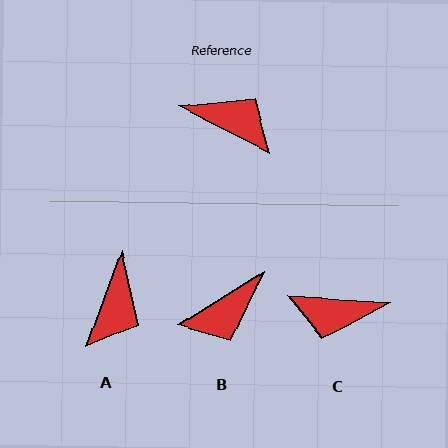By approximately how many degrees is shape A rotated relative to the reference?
Approximately 83 degrees clockwise.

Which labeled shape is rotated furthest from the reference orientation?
C, about 157 degrees away.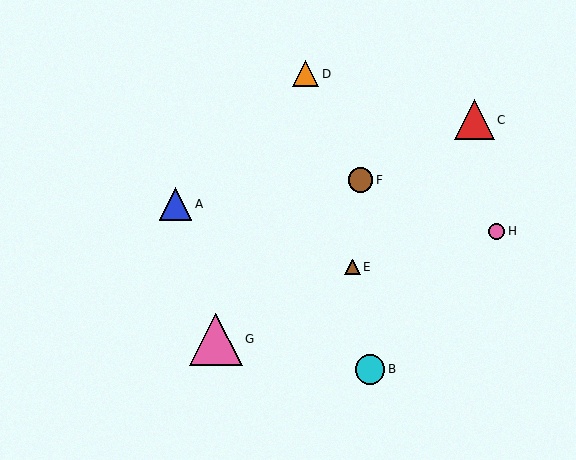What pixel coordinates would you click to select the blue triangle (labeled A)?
Click at (175, 204) to select the blue triangle A.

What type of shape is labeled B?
Shape B is a cyan circle.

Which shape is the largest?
The pink triangle (labeled G) is the largest.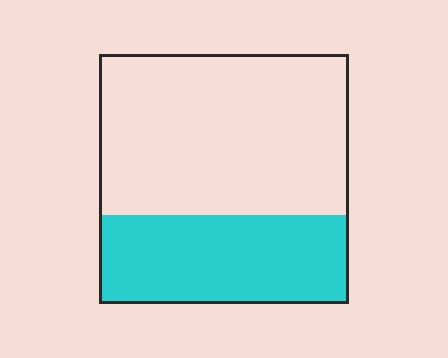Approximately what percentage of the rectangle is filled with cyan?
Approximately 35%.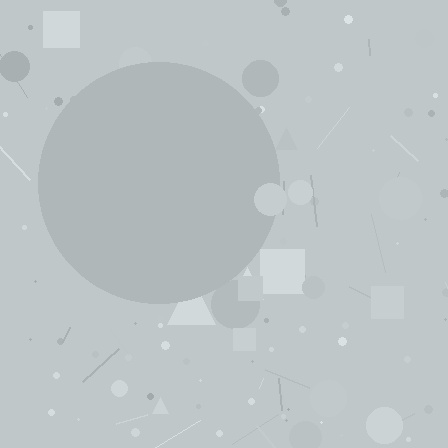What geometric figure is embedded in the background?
A circle is embedded in the background.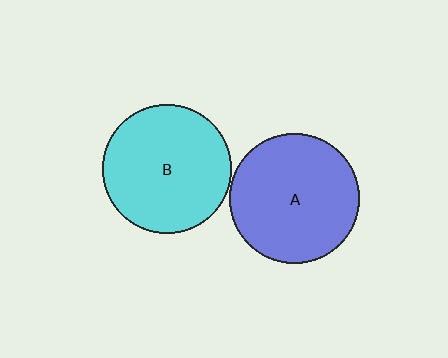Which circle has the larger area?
Circle A (blue).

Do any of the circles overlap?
No, none of the circles overlap.